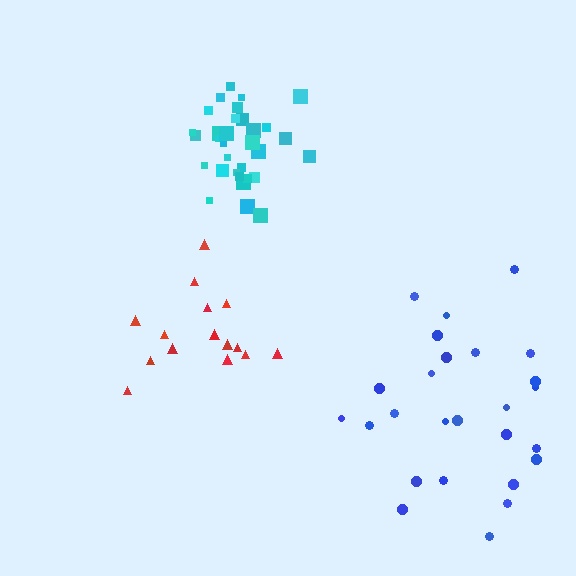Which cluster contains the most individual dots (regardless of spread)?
Cyan (32).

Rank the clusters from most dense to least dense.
cyan, red, blue.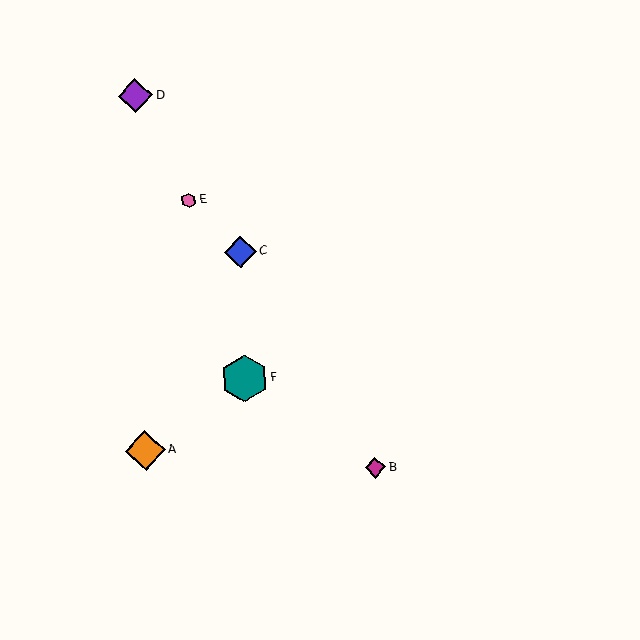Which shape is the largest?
The teal hexagon (labeled F) is the largest.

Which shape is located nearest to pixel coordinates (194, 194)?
The pink hexagon (labeled E) at (189, 200) is nearest to that location.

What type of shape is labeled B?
Shape B is a magenta diamond.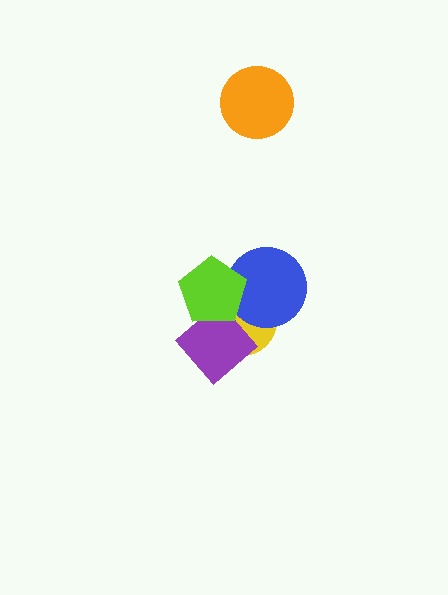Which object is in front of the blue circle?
The lime pentagon is in front of the blue circle.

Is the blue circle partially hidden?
Yes, it is partially covered by another shape.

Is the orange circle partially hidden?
No, no other shape covers it.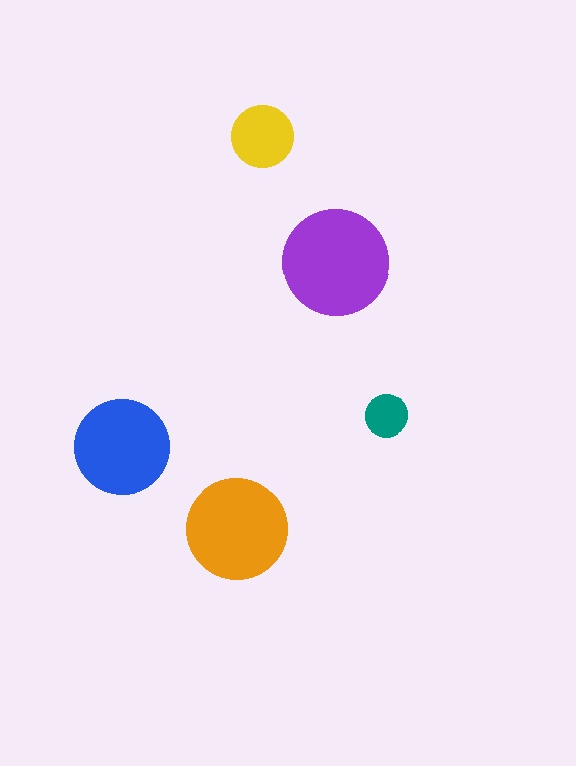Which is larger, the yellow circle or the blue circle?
The blue one.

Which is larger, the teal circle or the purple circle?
The purple one.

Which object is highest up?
The yellow circle is topmost.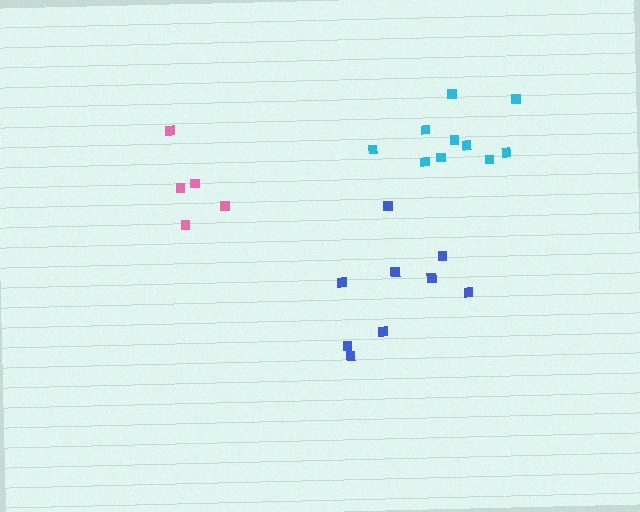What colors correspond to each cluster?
The clusters are colored: pink, cyan, blue.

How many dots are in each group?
Group 1: 5 dots, Group 2: 10 dots, Group 3: 9 dots (24 total).